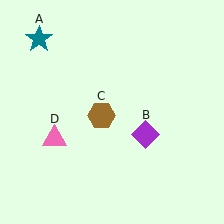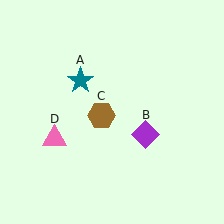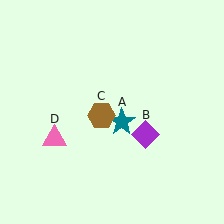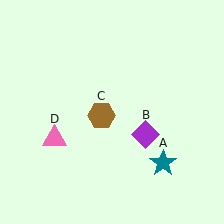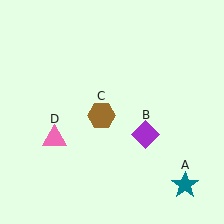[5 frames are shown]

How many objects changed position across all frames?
1 object changed position: teal star (object A).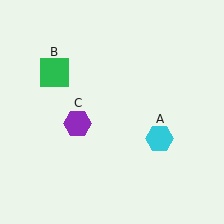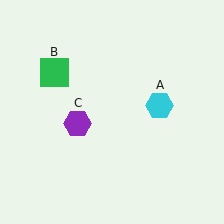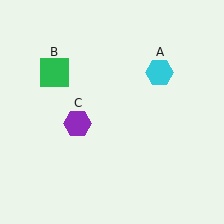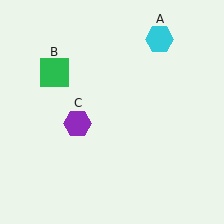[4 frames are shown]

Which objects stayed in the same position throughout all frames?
Green square (object B) and purple hexagon (object C) remained stationary.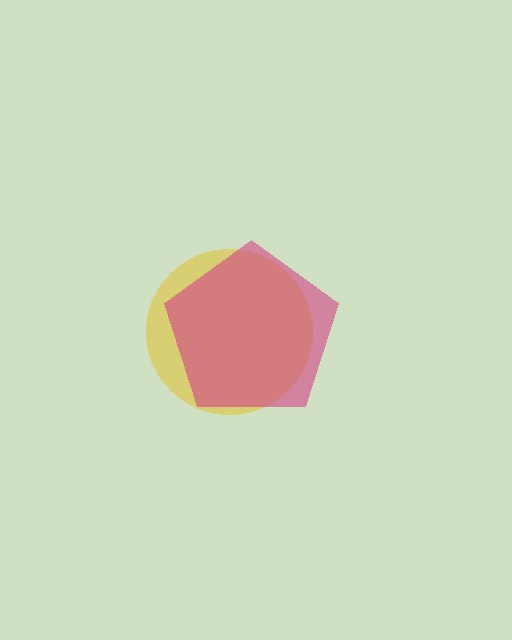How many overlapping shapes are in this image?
There are 2 overlapping shapes in the image.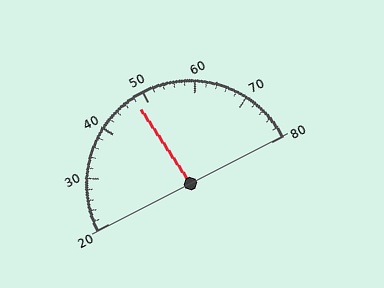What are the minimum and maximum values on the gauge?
The gauge ranges from 20 to 80.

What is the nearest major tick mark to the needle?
The nearest major tick mark is 50.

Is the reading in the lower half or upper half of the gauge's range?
The reading is in the lower half of the range (20 to 80).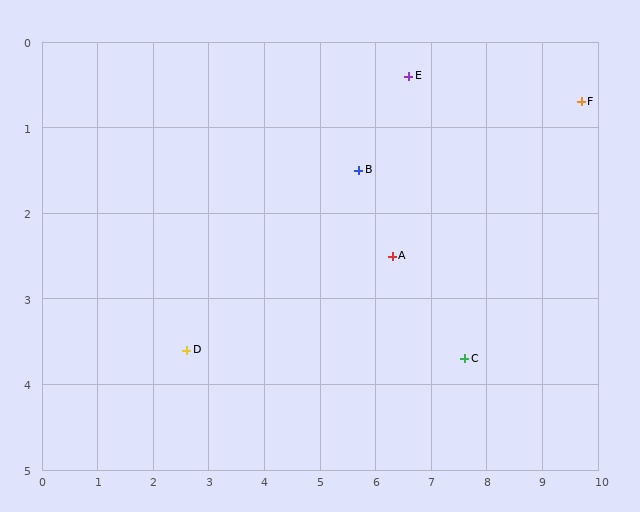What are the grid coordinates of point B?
Point B is at approximately (5.7, 1.5).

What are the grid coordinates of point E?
Point E is at approximately (6.6, 0.4).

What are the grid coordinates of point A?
Point A is at approximately (6.3, 2.5).